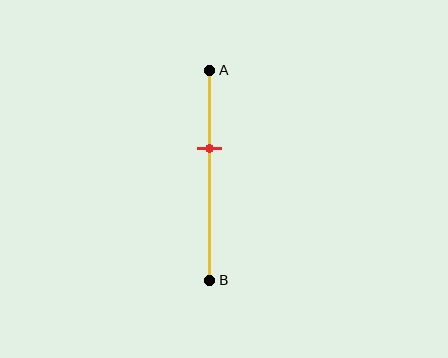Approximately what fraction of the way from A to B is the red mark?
The red mark is approximately 35% of the way from A to B.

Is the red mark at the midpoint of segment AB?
No, the mark is at about 35% from A, not at the 50% midpoint.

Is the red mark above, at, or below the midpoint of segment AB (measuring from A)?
The red mark is above the midpoint of segment AB.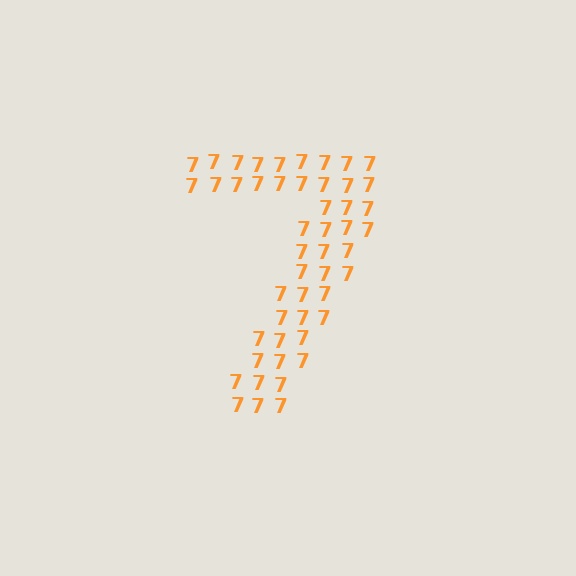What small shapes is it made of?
It is made of small digit 7's.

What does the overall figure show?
The overall figure shows the digit 7.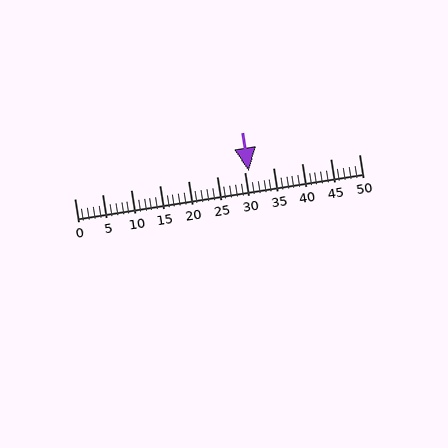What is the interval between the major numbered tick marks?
The major tick marks are spaced 5 units apart.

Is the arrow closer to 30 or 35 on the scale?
The arrow is closer to 30.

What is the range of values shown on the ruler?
The ruler shows values from 0 to 50.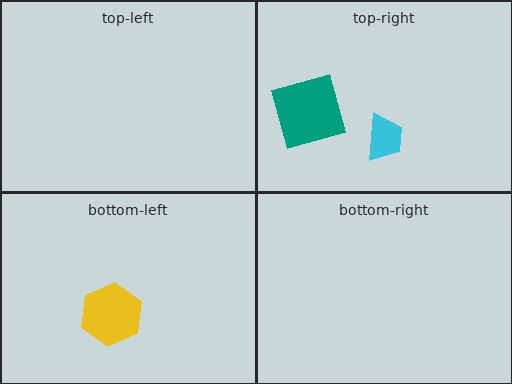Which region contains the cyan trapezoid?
The top-right region.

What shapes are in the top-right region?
The cyan trapezoid, the teal square.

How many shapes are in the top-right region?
2.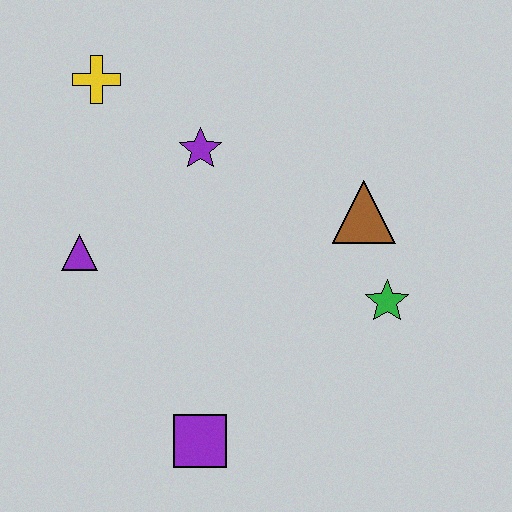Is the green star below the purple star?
Yes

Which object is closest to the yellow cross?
The purple star is closest to the yellow cross.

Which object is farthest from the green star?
The yellow cross is farthest from the green star.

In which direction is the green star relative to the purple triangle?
The green star is to the right of the purple triangle.